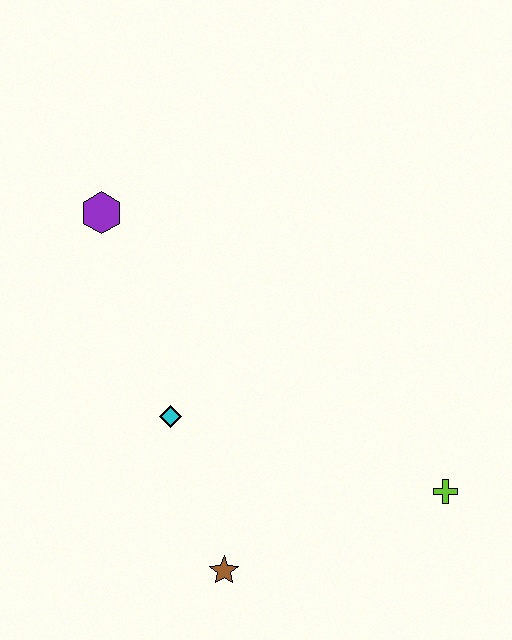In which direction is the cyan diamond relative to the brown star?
The cyan diamond is above the brown star.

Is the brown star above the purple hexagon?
No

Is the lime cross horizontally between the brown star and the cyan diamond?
No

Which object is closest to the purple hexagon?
The cyan diamond is closest to the purple hexagon.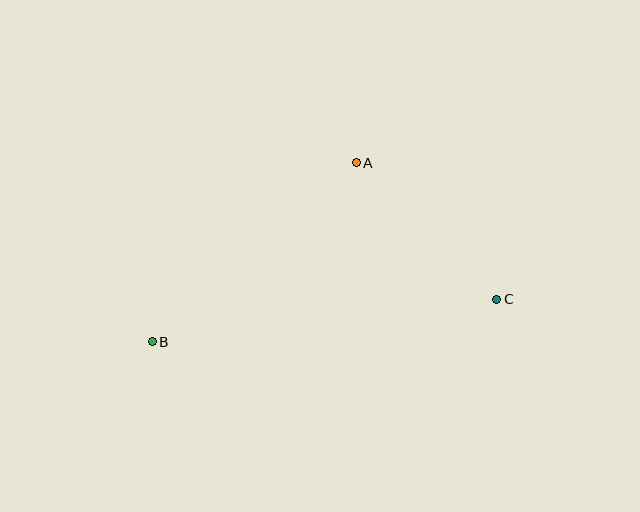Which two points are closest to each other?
Points A and C are closest to each other.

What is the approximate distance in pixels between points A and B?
The distance between A and B is approximately 271 pixels.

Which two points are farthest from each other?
Points B and C are farthest from each other.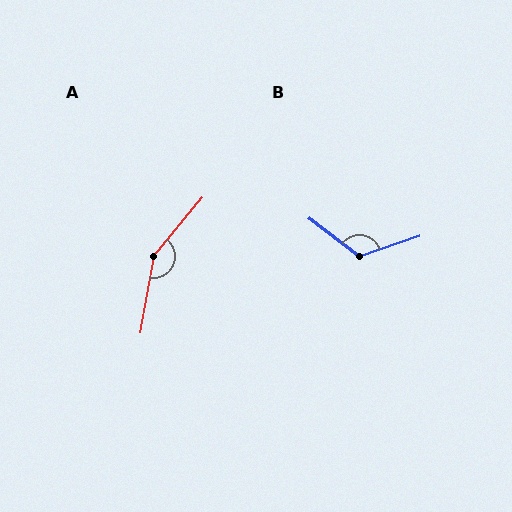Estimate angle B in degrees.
Approximately 123 degrees.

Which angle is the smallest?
B, at approximately 123 degrees.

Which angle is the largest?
A, at approximately 150 degrees.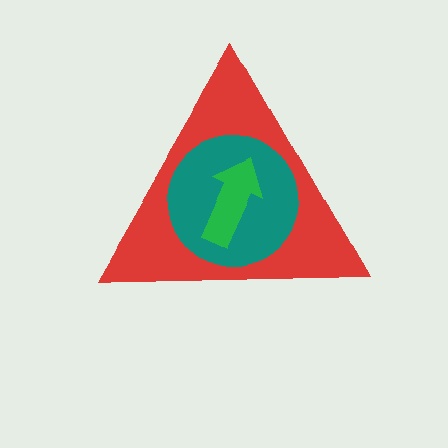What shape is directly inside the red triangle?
The teal circle.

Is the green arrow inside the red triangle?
Yes.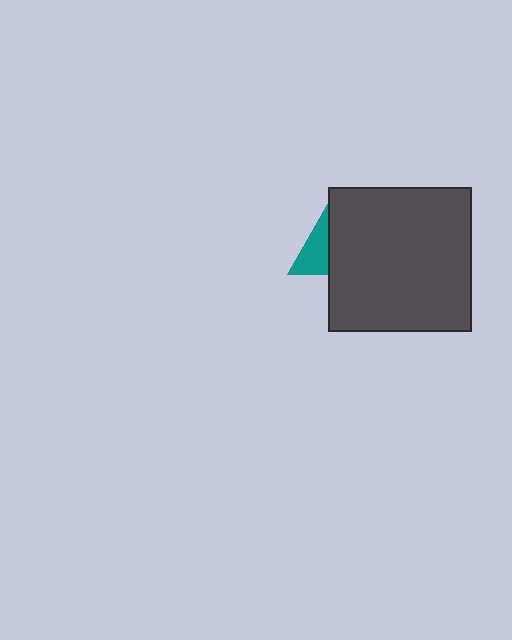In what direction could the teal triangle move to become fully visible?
The teal triangle could move left. That would shift it out from behind the dark gray square entirely.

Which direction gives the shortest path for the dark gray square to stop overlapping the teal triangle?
Moving right gives the shortest separation.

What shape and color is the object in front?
The object in front is a dark gray square.